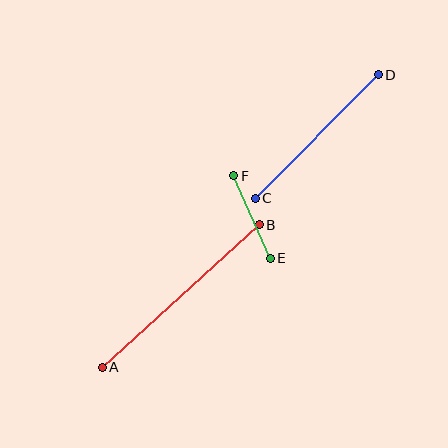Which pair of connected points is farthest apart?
Points A and B are farthest apart.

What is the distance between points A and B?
The distance is approximately 212 pixels.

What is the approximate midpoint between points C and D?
The midpoint is at approximately (317, 137) pixels.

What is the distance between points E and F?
The distance is approximately 91 pixels.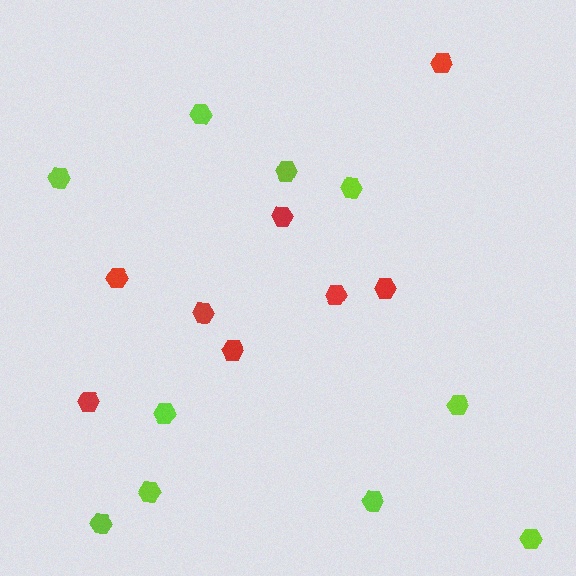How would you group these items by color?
There are 2 groups: one group of red hexagons (8) and one group of lime hexagons (10).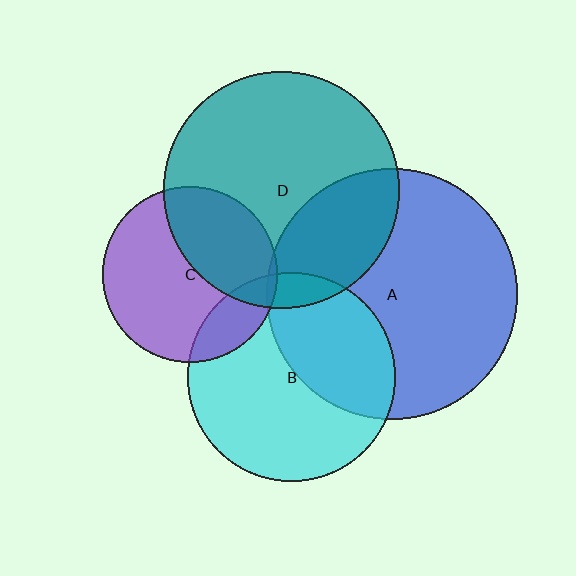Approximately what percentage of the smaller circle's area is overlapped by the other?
Approximately 30%.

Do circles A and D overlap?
Yes.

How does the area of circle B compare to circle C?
Approximately 1.4 times.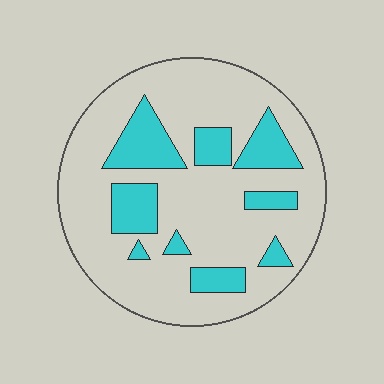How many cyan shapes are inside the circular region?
9.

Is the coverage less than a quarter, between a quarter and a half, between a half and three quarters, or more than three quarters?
Less than a quarter.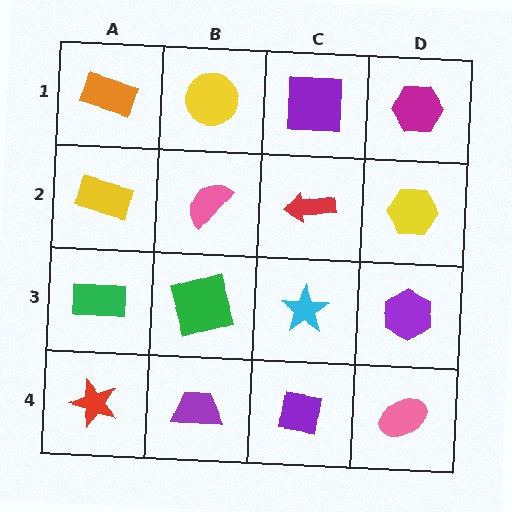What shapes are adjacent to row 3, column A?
A yellow rectangle (row 2, column A), a red star (row 4, column A), a green square (row 3, column B).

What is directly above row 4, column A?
A green rectangle.